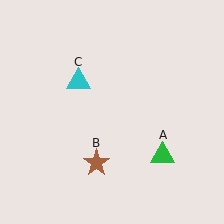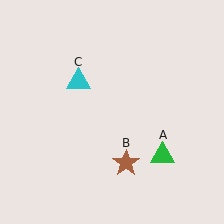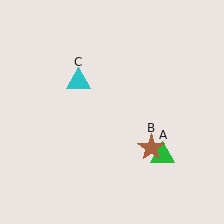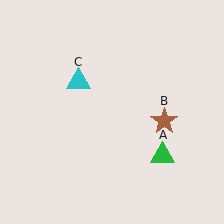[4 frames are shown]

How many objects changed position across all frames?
1 object changed position: brown star (object B).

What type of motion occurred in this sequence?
The brown star (object B) rotated counterclockwise around the center of the scene.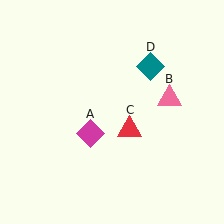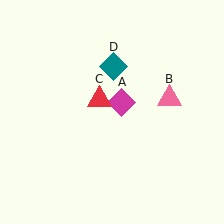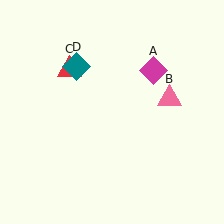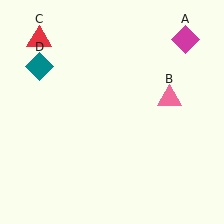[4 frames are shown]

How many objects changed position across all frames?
3 objects changed position: magenta diamond (object A), red triangle (object C), teal diamond (object D).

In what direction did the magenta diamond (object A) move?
The magenta diamond (object A) moved up and to the right.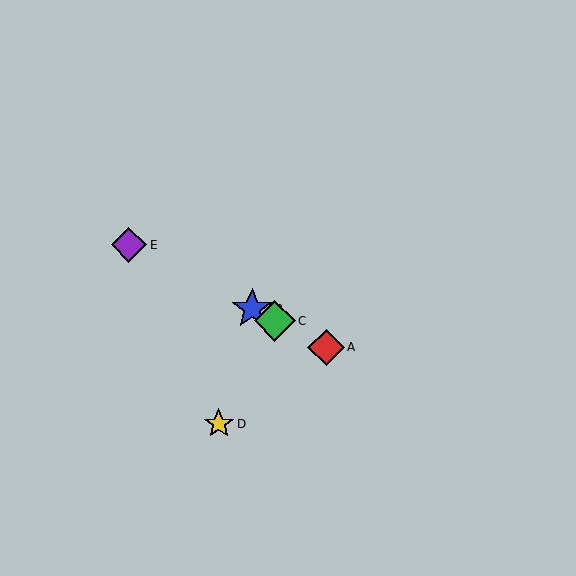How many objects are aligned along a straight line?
4 objects (A, B, C, E) are aligned along a straight line.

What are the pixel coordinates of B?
Object B is at (252, 309).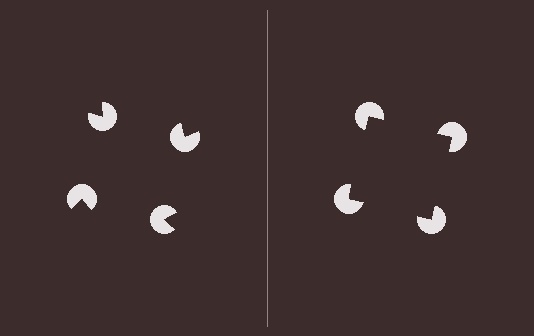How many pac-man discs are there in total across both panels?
8 — 4 on each side.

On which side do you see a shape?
An illusory square appears on the right side. On the left side the wedge cuts are rotated, so no coherent shape forms.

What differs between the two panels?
The pac-man discs are positioned identically on both sides; only the wedge orientations differ. On the right they align to a square; on the left they are misaligned.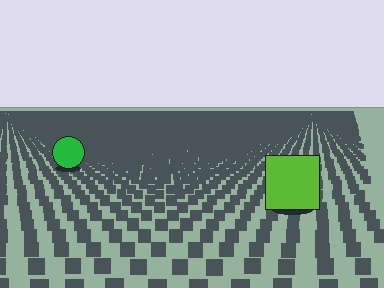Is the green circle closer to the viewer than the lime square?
No. The lime square is closer — you can tell from the texture gradient: the ground texture is coarser near it.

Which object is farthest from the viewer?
The green circle is farthest from the viewer. It appears smaller and the ground texture around it is denser.